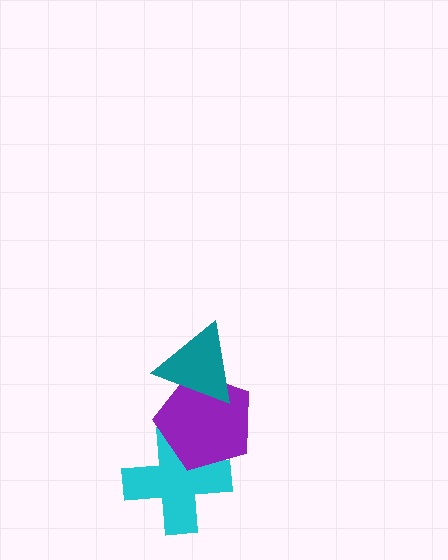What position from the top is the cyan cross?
The cyan cross is 3rd from the top.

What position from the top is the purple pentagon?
The purple pentagon is 2nd from the top.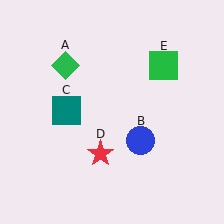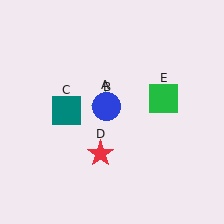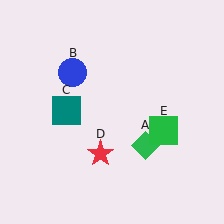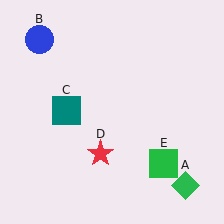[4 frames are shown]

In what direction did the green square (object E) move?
The green square (object E) moved down.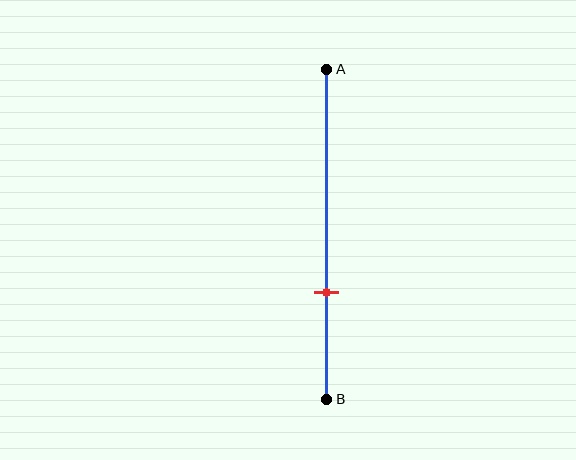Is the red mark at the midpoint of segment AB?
No, the mark is at about 70% from A, not at the 50% midpoint.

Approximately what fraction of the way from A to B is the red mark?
The red mark is approximately 70% of the way from A to B.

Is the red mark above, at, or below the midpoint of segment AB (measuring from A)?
The red mark is below the midpoint of segment AB.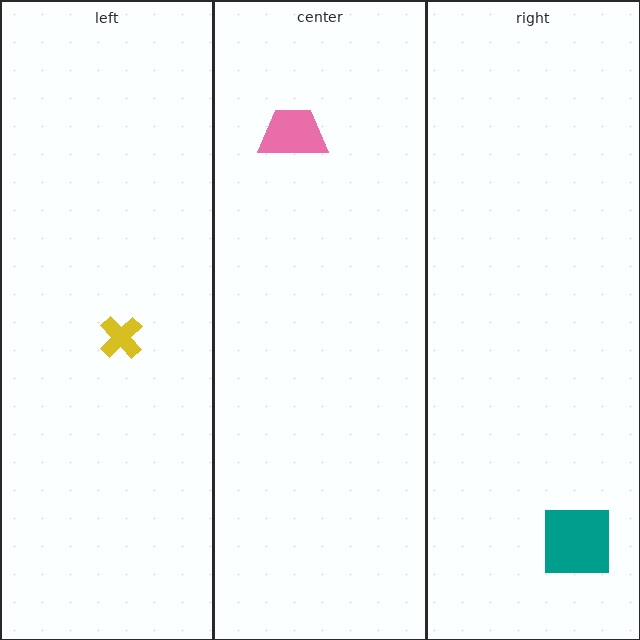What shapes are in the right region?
The teal square.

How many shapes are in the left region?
1.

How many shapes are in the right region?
1.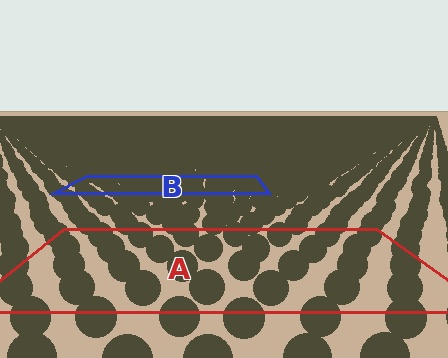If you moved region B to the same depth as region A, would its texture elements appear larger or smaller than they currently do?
They would appear larger. At a closer depth, the same texture elements are projected at a bigger on-screen size.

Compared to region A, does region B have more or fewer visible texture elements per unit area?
Region B has more texture elements per unit area — they are packed more densely because it is farther away.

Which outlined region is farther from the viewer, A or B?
Region B is farther from the viewer — the texture elements inside it appear smaller and more densely packed.